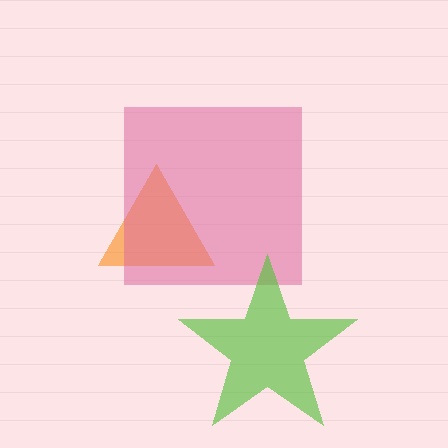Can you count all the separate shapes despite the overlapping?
Yes, there are 3 separate shapes.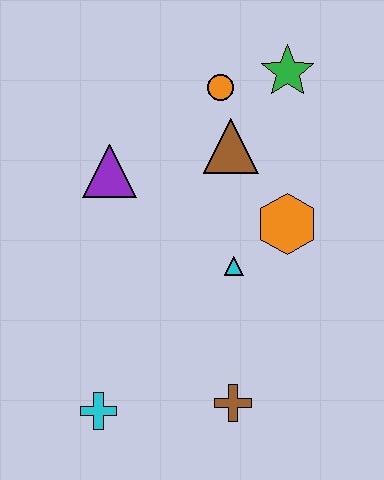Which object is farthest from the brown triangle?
The cyan cross is farthest from the brown triangle.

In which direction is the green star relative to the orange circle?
The green star is to the right of the orange circle.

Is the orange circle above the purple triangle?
Yes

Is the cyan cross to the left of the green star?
Yes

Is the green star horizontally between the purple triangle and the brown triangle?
No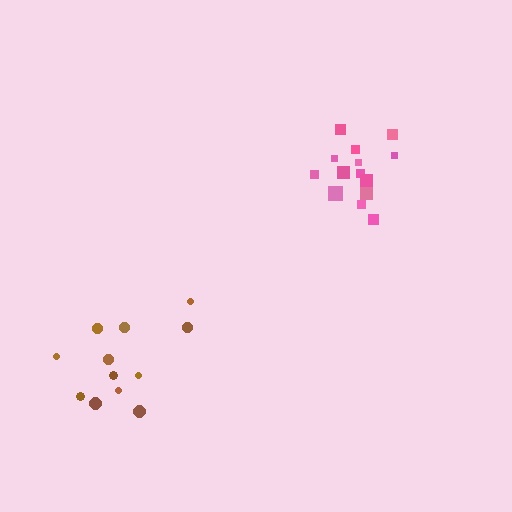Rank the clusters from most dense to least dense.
pink, brown.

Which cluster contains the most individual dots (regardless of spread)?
Pink (14).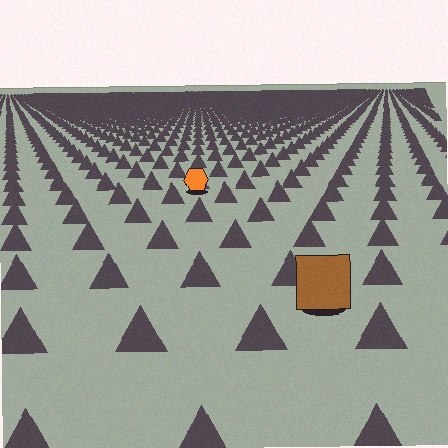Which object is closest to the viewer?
The brown square is closest. The texture marks near it are larger and more spread out.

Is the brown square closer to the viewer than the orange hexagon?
Yes. The brown square is closer — you can tell from the texture gradient: the ground texture is coarser near it.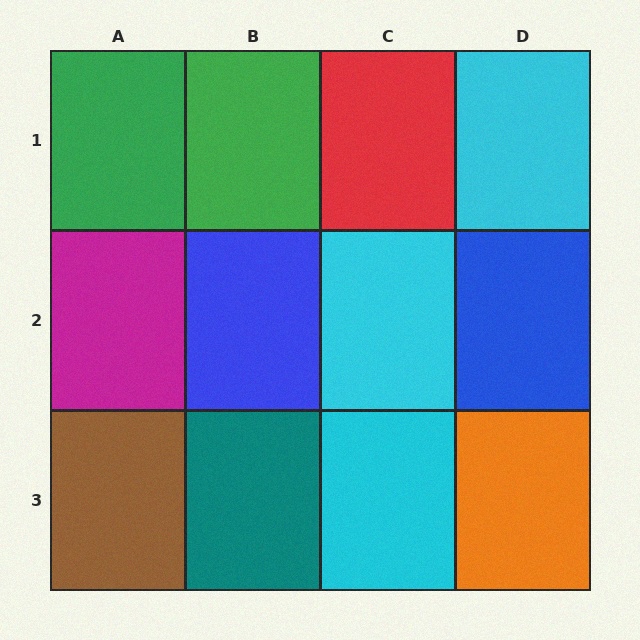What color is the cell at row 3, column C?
Cyan.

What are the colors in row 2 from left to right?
Magenta, blue, cyan, blue.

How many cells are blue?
2 cells are blue.